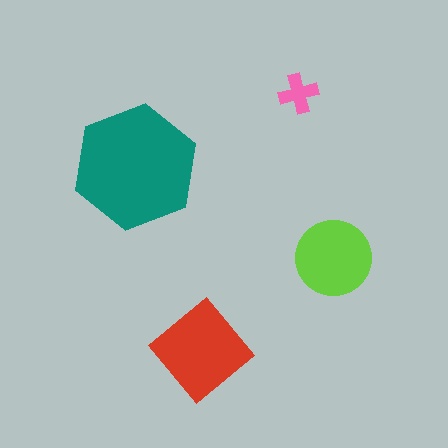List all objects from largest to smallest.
The teal hexagon, the red diamond, the lime circle, the pink cross.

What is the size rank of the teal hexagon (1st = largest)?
1st.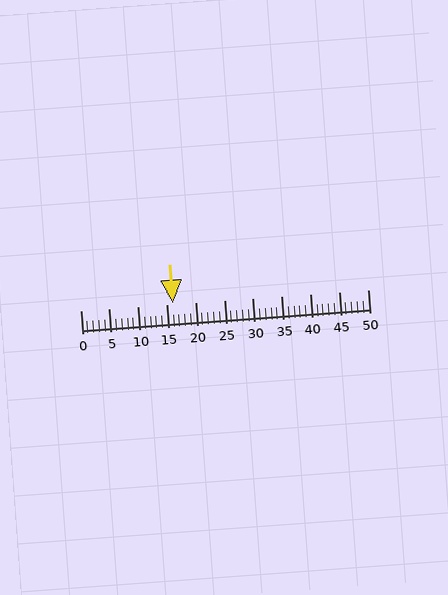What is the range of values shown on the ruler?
The ruler shows values from 0 to 50.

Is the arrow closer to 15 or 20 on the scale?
The arrow is closer to 15.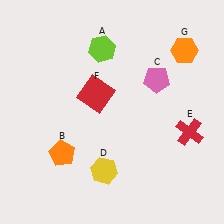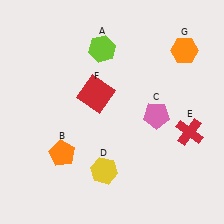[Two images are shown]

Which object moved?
The pink pentagon (C) moved down.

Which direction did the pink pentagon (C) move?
The pink pentagon (C) moved down.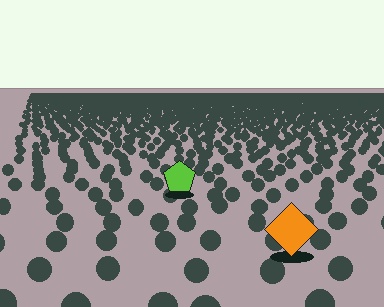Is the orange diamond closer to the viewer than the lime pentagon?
Yes. The orange diamond is closer — you can tell from the texture gradient: the ground texture is coarser near it.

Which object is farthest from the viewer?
The lime pentagon is farthest from the viewer. It appears smaller and the ground texture around it is denser.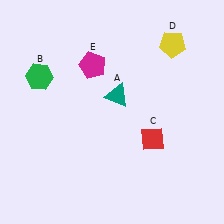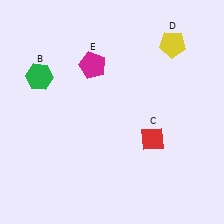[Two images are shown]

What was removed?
The teal triangle (A) was removed in Image 2.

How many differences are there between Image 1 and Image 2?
There is 1 difference between the two images.